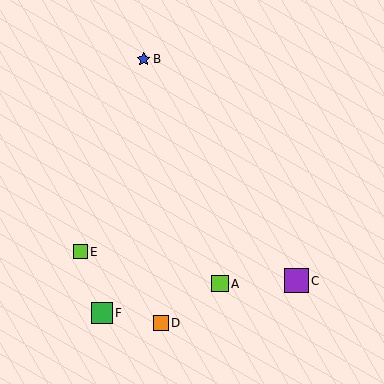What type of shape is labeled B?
Shape B is a blue star.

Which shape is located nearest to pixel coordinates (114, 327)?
The green square (labeled F) at (102, 313) is nearest to that location.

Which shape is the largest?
The purple square (labeled C) is the largest.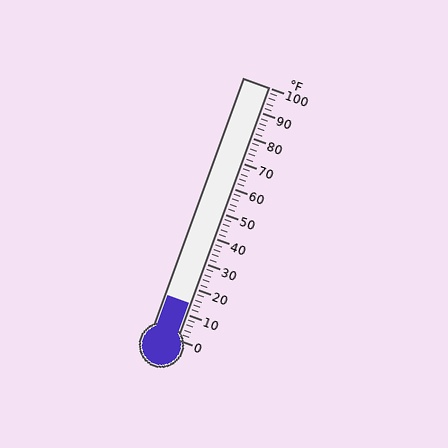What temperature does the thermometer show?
The thermometer shows approximately 14°F.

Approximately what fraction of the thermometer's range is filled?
The thermometer is filled to approximately 15% of its range.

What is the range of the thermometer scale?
The thermometer scale ranges from 0°F to 100°F.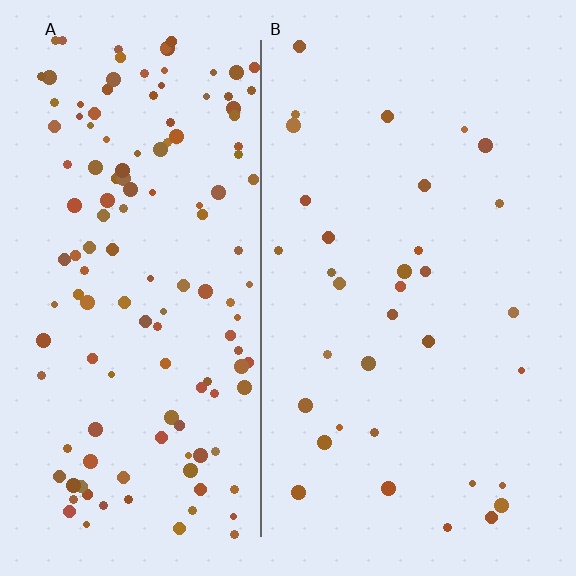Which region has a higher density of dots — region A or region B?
A (the left).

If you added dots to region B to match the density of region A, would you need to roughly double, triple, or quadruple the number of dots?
Approximately quadruple.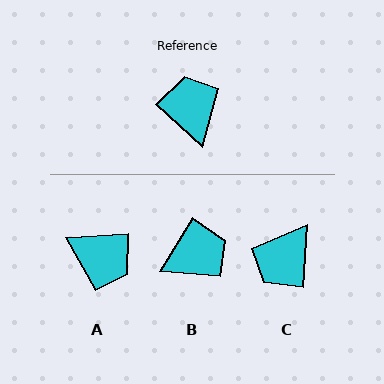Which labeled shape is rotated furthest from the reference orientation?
A, about 135 degrees away.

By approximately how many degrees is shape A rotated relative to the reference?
Approximately 135 degrees clockwise.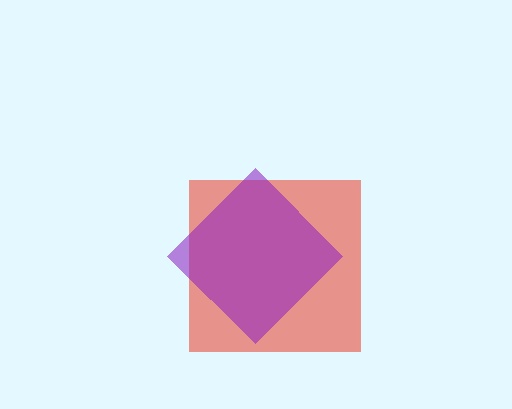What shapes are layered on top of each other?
The layered shapes are: a red square, a purple diamond.